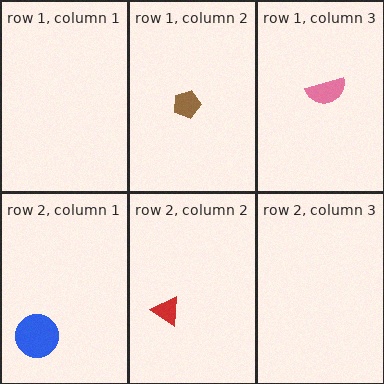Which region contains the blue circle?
The row 2, column 1 region.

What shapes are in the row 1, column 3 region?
The pink semicircle.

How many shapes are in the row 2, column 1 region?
1.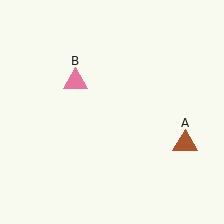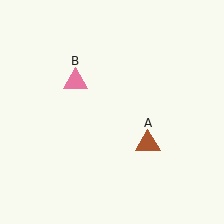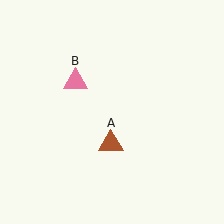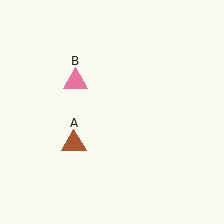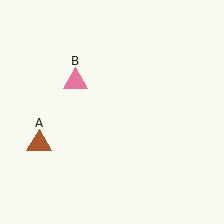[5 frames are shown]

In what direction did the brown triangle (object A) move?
The brown triangle (object A) moved left.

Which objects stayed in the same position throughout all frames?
Pink triangle (object B) remained stationary.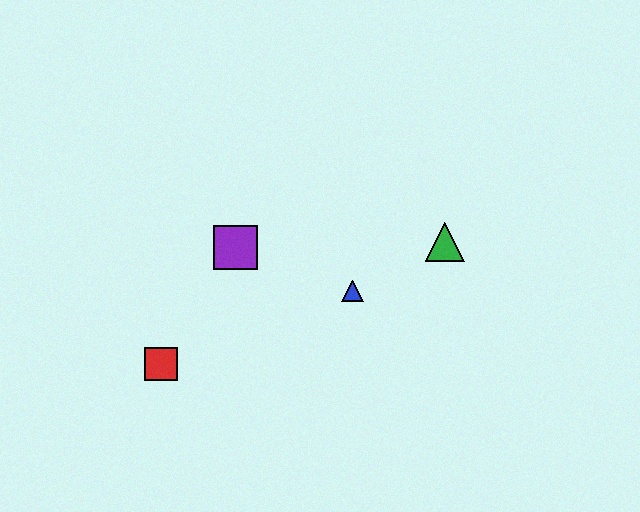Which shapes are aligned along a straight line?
The blue triangle, the yellow diamond, the purple square are aligned along a straight line.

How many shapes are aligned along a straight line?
3 shapes (the blue triangle, the yellow diamond, the purple square) are aligned along a straight line.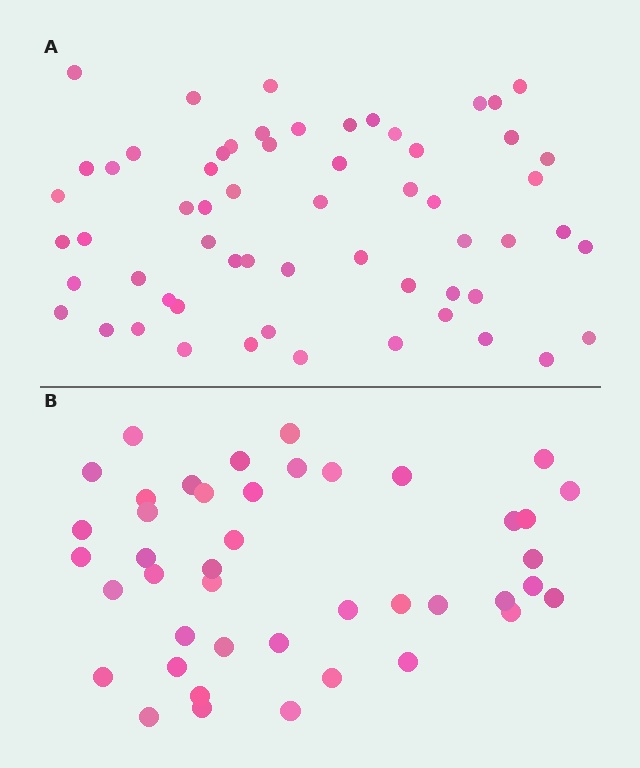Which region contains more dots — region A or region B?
Region A (the top region) has more dots.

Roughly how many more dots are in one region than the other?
Region A has approximately 15 more dots than region B.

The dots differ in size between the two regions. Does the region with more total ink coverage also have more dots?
No. Region B has more total ink coverage because its dots are larger, but region A actually contains more individual dots. Total area can be misleading — the number of items is what matters here.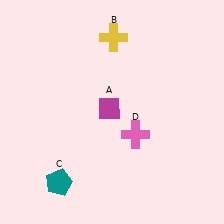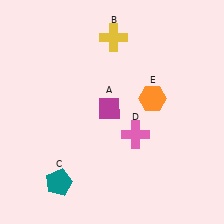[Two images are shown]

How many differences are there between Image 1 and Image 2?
There is 1 difference between the two images.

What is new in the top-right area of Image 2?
An orange hexagon (E) was added in the top-right area of Image 2.